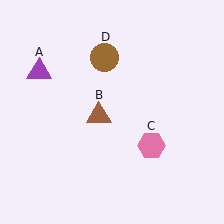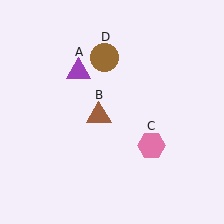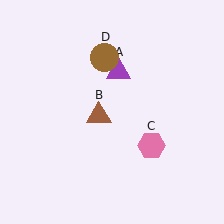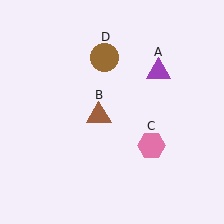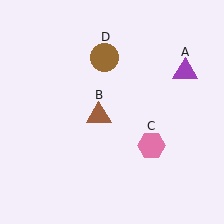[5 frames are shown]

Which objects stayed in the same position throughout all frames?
Brown triangle (object B) and pink hexagon (object C) and brown circle (object D) remained stationary.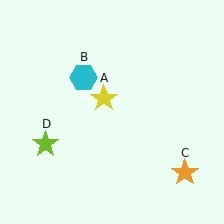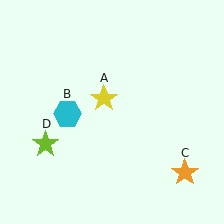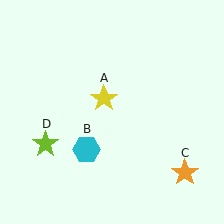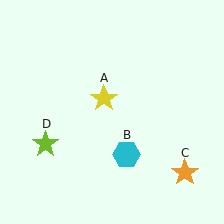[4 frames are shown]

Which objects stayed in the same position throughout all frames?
Yellow star (object A) and orange star (object C) and lime star (object D) remained stationary.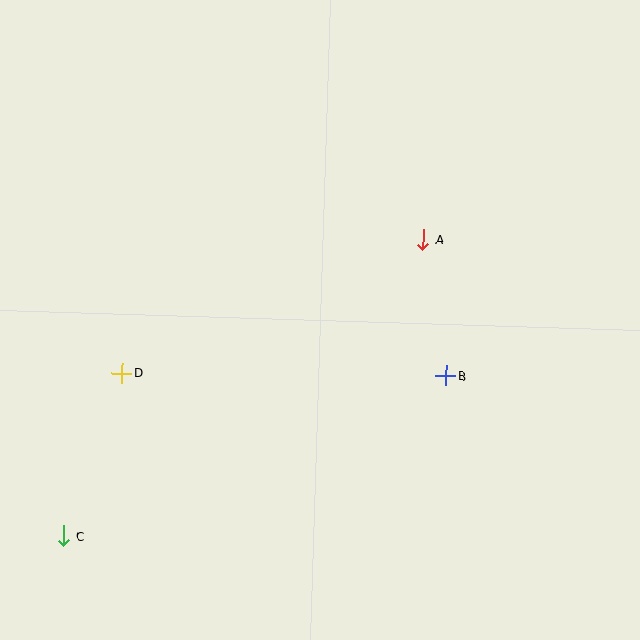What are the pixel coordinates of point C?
Point C is at (64, 536).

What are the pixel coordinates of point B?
Point B is at (446, 376).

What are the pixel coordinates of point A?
Point A is at (423, 240).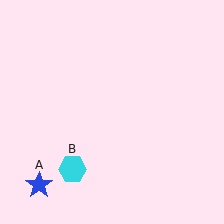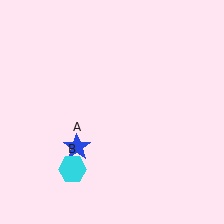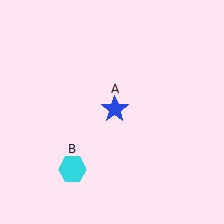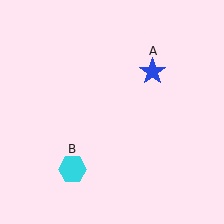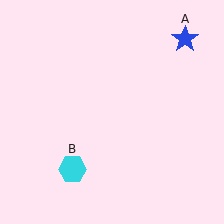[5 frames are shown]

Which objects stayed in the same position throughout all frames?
Cyan hexagon (object B) remained stationary.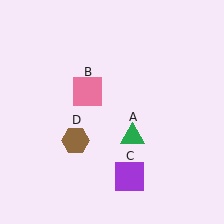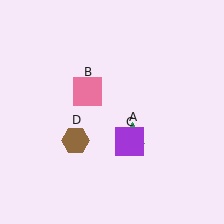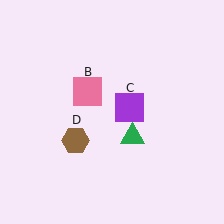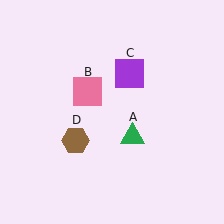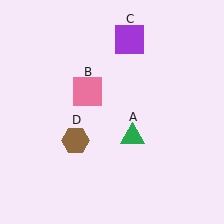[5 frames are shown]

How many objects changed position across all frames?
1 object changed position: purple square (object C).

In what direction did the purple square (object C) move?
The purple square (object C) moved up.